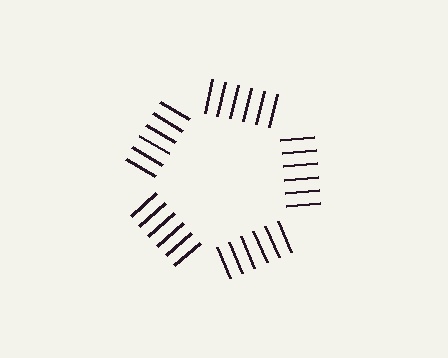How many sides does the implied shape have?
5 sides — the line-ends trace a pentagon.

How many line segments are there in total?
30 — 6 along each of the 5 edges.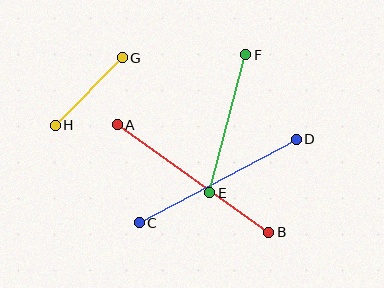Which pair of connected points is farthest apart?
Points A and B are farthest apart.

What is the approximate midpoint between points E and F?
The midpoint is at approximately (228, 124) pixels.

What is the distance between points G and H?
The distance is approximately 95 pixels.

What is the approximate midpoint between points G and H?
The midpoint is at approximately (89, 92) pixels.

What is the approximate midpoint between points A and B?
The midpoint is at approximately (193, 179) pixels.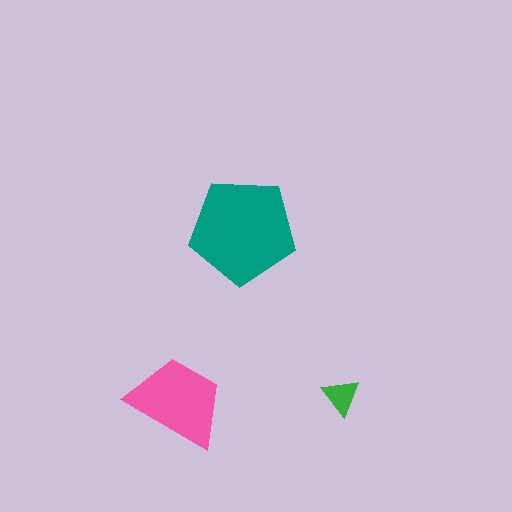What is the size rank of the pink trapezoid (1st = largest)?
2nd.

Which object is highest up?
The teal pentagon is topmost.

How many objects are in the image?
There are 3 objects in the image.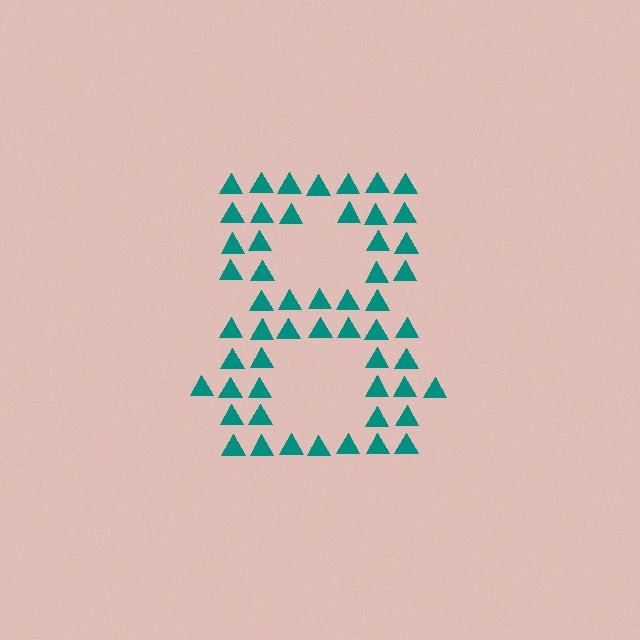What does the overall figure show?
The overall figure shows the digit 8.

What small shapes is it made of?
It is made of small triangles.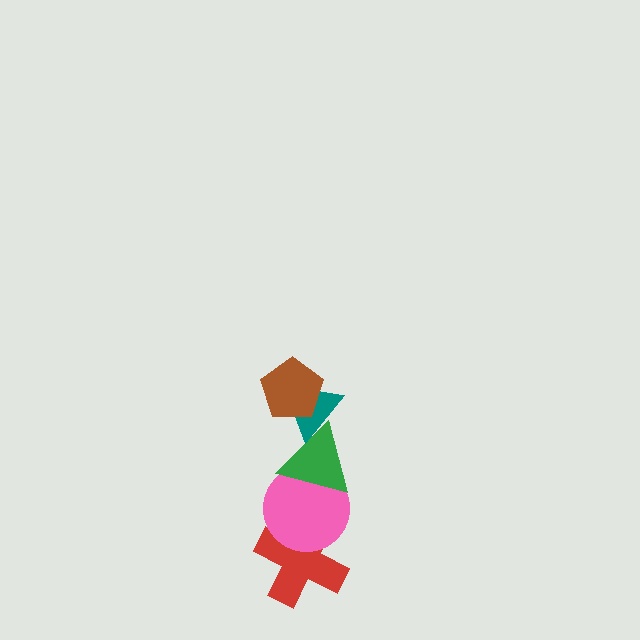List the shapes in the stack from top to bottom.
From top to bottom: the brown pentagon, the teal triangle, the green triangle, the pink circle, the red cross.